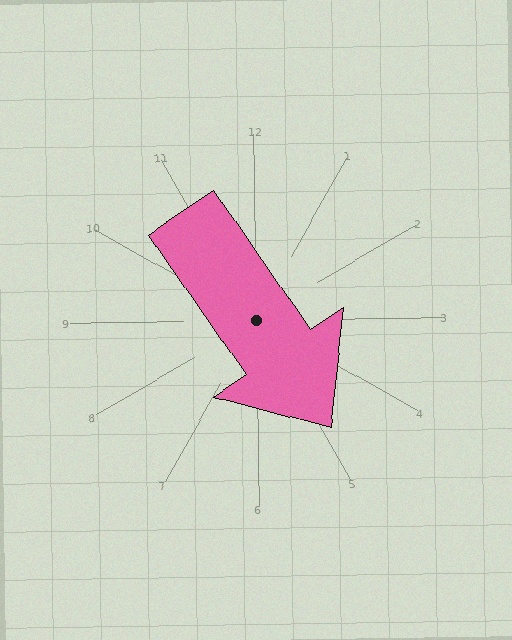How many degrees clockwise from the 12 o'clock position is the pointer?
Approximately 146 degrees.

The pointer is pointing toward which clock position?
Roughly 5 o'clock.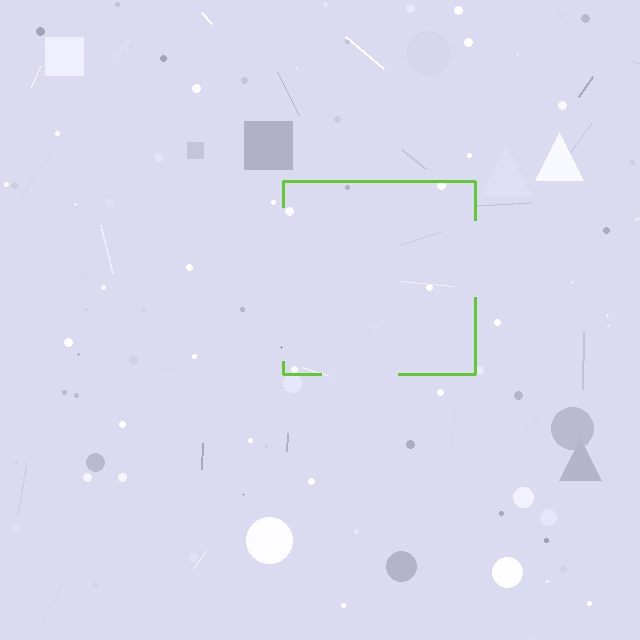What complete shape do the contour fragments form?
The contour fragments form a square.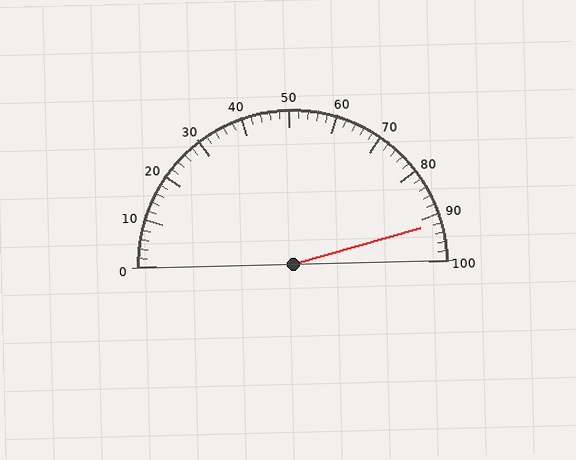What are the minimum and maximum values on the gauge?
The gauge ranges from 0 to 100.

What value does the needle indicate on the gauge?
The needle indicates approximately 92.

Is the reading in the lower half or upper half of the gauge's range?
The reading is in the upper half of the range (0 to 100).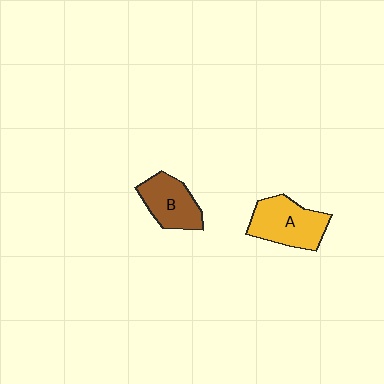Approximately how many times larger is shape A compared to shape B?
Approximately 1.2 times.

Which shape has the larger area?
Shape A (yellow).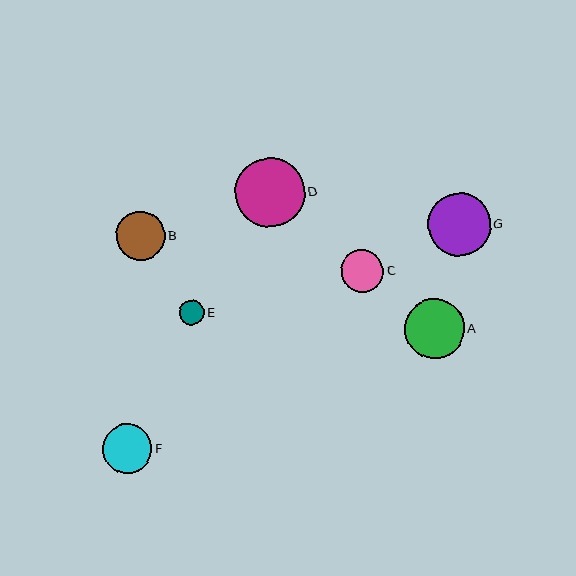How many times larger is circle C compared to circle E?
Circle C is approximately 1.8 times the size of circle E.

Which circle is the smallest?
Circle E is the smallest with a size of approximately 24 pixels.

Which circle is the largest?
Circle D is the largest with a size of approximately 70 pixels.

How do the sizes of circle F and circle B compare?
Circle F and circle B are approximately the same size.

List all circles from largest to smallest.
From largest to smallest: D, G, A, F, B, C, E.